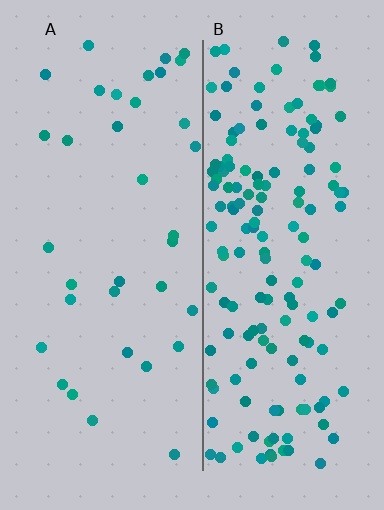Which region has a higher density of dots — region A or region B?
B (the right).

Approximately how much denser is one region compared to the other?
Approximately 4.5× — region B over region A.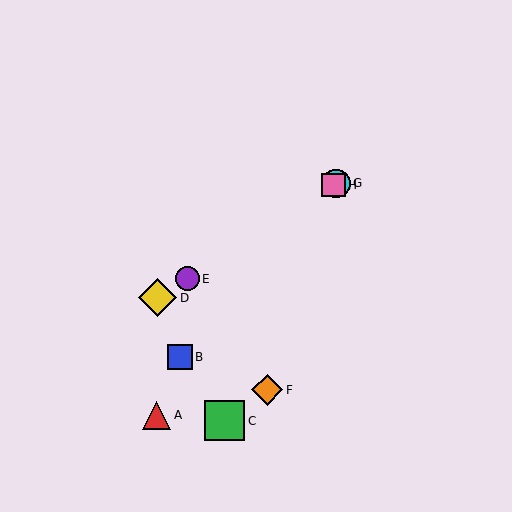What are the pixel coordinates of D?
Object D is at (158, 298).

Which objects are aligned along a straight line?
Objects D, E, G, H are aligned along a straight line.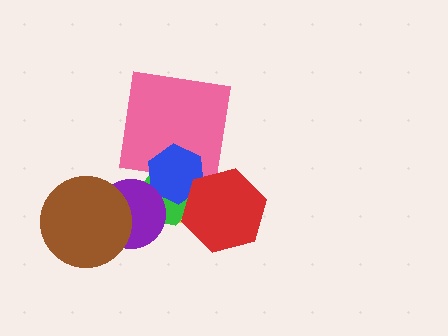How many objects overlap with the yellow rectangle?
5 objects overlap with the yellow rectangle.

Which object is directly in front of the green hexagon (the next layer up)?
The pink square is directly in front of the green hexagon.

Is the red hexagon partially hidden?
No, no other shape covers it.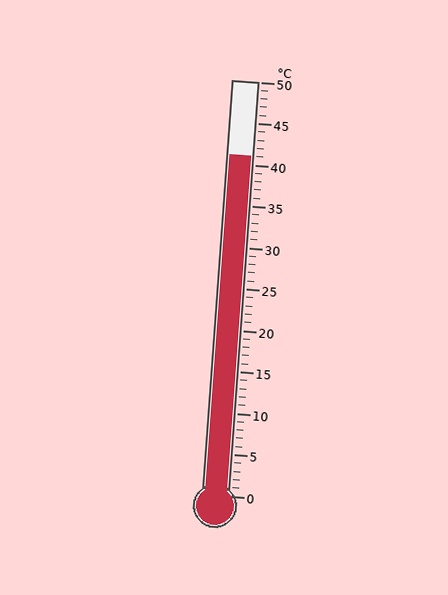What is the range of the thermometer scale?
The thermometer scale ranges from 0°C to 50°C.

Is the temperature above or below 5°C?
The temperature is above 5°C.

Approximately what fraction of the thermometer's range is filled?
The thermometer is filled to approximately 80% of its range.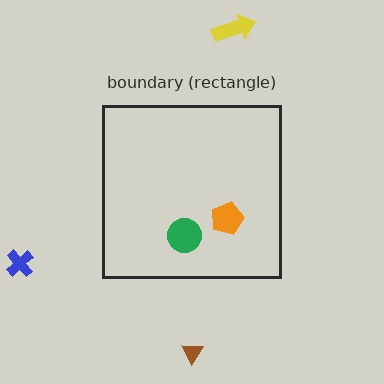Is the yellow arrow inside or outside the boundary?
Outside.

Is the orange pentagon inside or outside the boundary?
Inside.